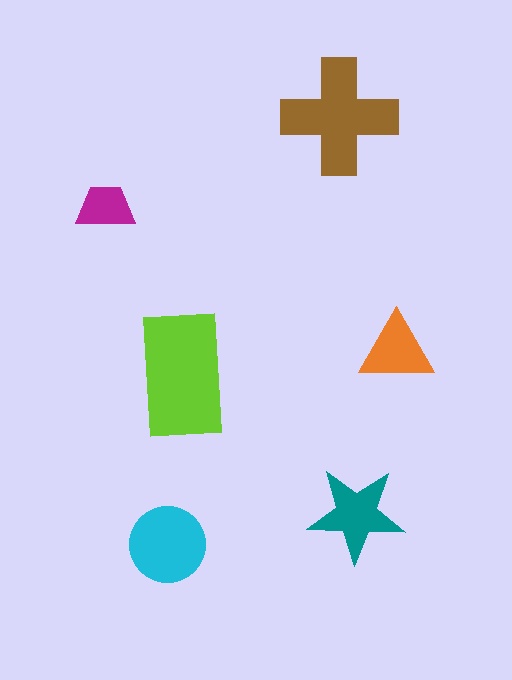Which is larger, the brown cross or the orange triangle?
The brown cross.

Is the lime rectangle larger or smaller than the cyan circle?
Larger.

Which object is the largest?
The lime rectangle.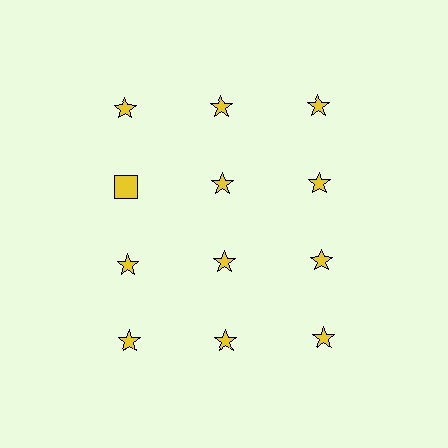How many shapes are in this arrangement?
There are 12 shapes arranged in a grid pattern.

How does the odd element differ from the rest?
It has a different shape: square instead of star.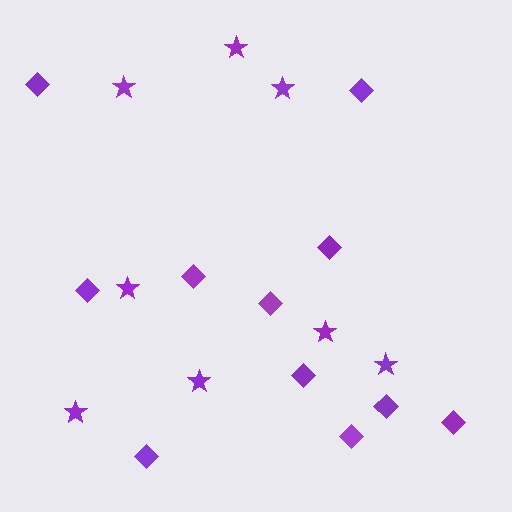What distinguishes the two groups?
There are 2 groups: one group of diamonds (11) and one group of stars (8).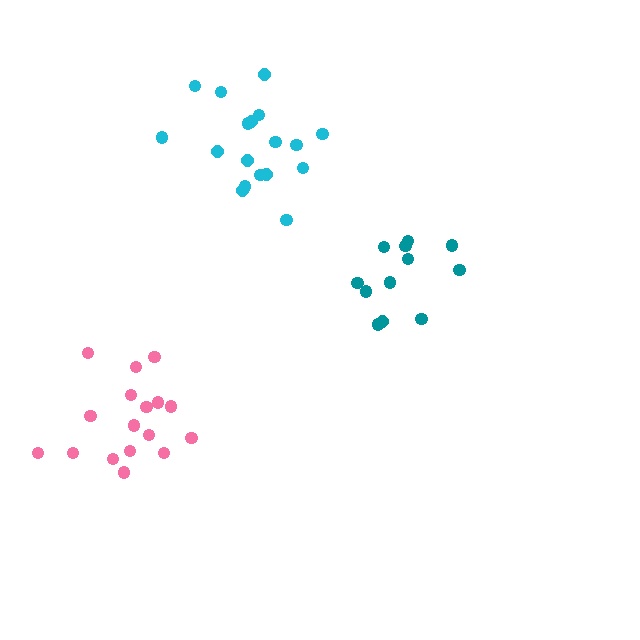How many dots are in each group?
Group 1: 18 dots, Group 2: 17 dots, Group 3: 12 dots (47 total).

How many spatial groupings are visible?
There are 3 spatial groupings.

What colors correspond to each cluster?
The clusters are colored: cyan, pink, teal.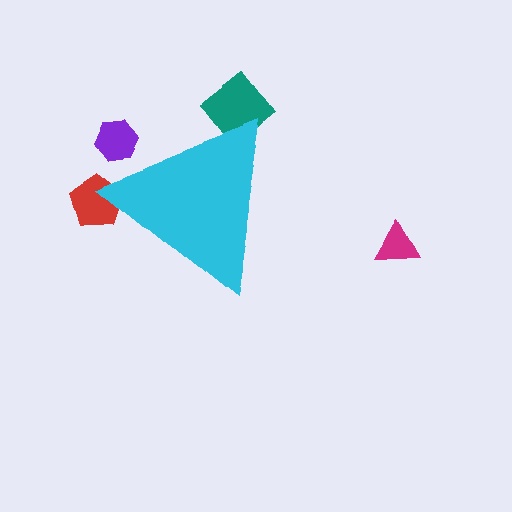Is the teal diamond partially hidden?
Yes, the teal diamond is partially hidden behind the cyan triangle.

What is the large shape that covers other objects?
A cyan triangle.